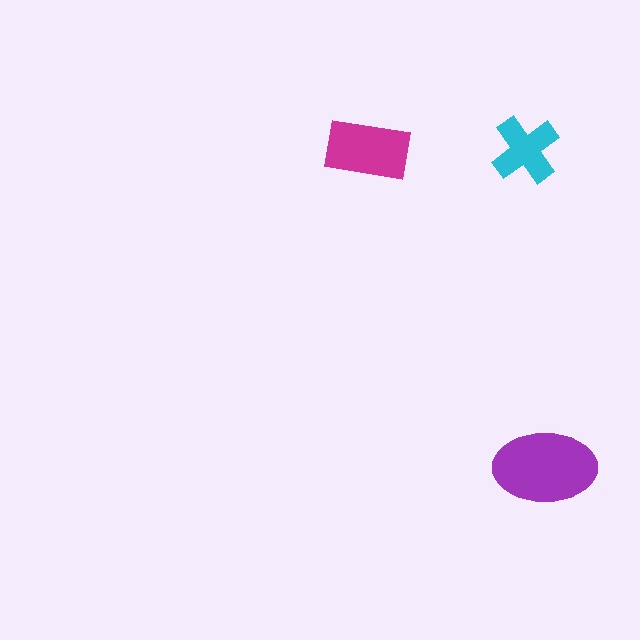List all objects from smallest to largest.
The cyan cross, the magenta rectangle, the purple ellipse.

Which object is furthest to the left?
The magenta rectangle is leftmost.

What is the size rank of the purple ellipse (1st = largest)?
1st.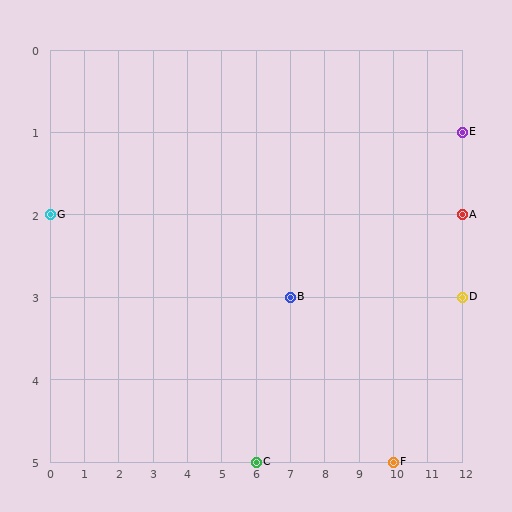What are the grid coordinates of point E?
Point E is at grid coordinates (12, 1).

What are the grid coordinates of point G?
Point G is at grid coordinates (0, 2).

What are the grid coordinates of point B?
Point B is at grid coordinates (7, 3).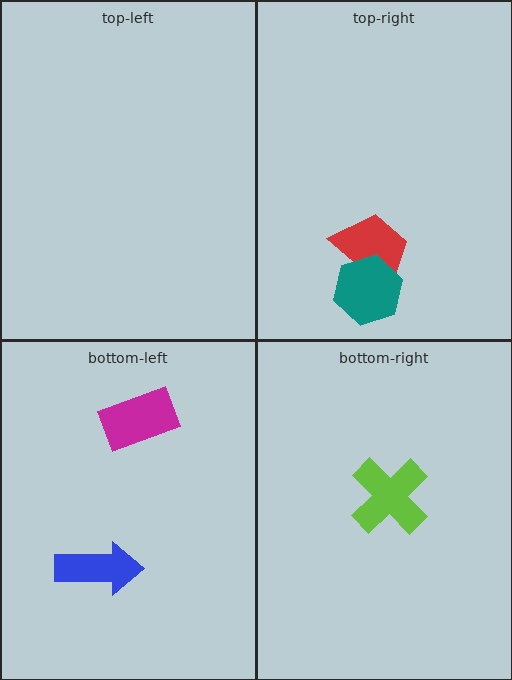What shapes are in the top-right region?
The red trapezoid, the teal hexagon.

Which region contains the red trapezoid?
The top-right region.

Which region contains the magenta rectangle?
The bottom-left region.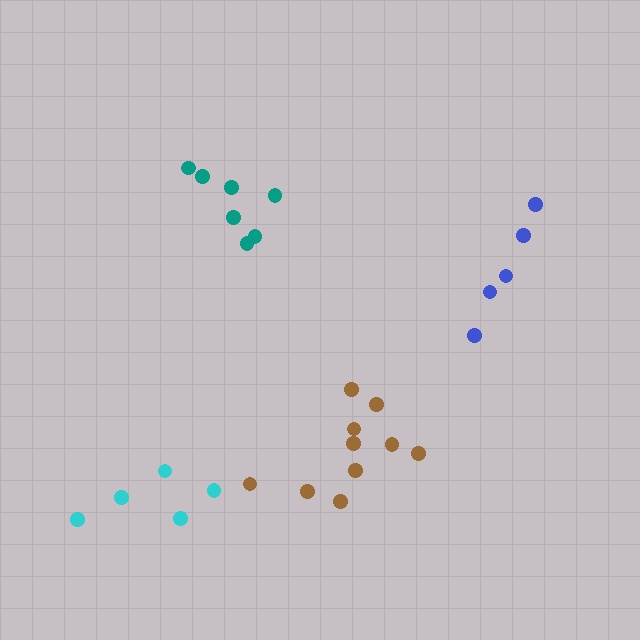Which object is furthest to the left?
The cyan cluster is leftmost.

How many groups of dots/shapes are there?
There are 4 groups.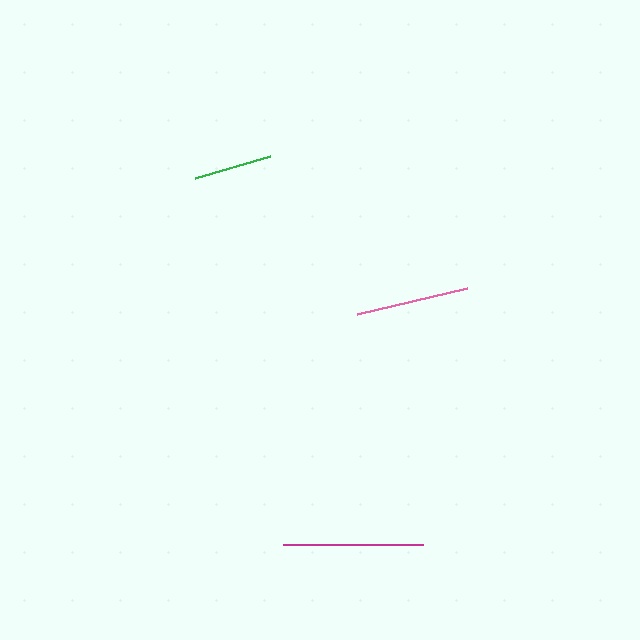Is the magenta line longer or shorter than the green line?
The magenta line is longer than the green line.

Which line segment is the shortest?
The green line is the shortest at approximately 77 pixels.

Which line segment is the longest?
The magenta line is the longest at approximately 141 pixels.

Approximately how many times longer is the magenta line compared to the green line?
The magenta line is approximately 1.8 times the length of the green line.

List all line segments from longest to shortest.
From longest to shortest: magenta, pink, green.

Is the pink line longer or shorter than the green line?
The pink line is longer than the green line.